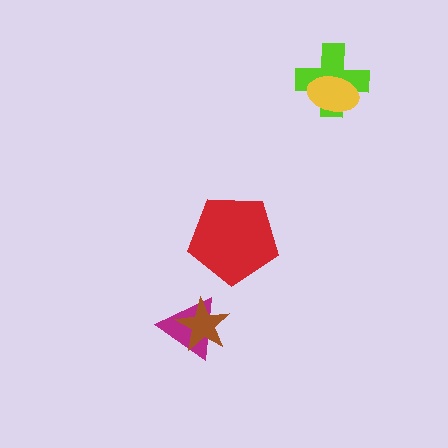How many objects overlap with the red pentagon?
0 objects overlap with the red pentagon.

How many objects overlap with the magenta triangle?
1 object overlaps with the magenta triangle.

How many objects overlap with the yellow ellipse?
1 object overlaps with the yellow ellipse.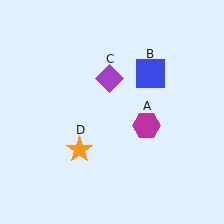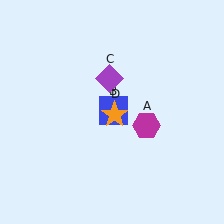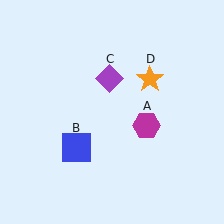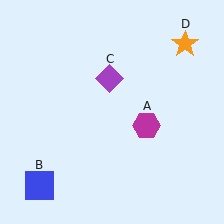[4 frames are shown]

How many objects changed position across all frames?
2 objects changed position: blue square (object B), orange star (object D).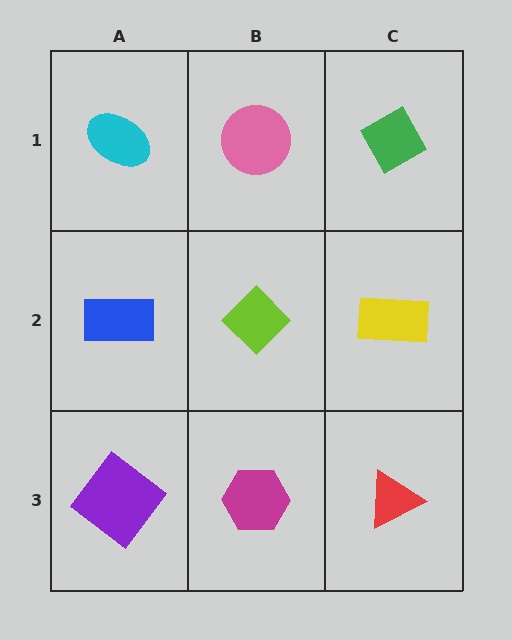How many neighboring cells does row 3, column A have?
2.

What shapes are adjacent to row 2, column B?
A pink circle (row 1, column B), a magenta hexagon (row 3, column B), a blue rectangle (row 2, column A), a yellow rectangle (row 2, column C).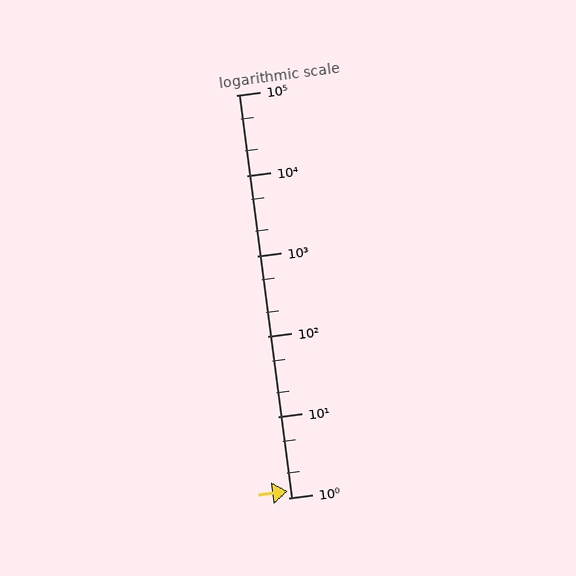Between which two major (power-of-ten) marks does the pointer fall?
The pointer is between 1 and 10.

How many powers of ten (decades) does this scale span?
The scale spans 5 decades, from 1 to 100000.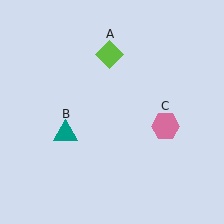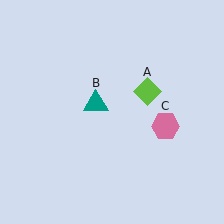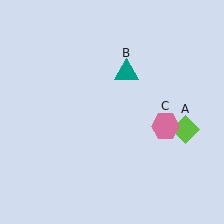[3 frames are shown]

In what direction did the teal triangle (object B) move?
The teal triangle (object B) moved up and to the right.